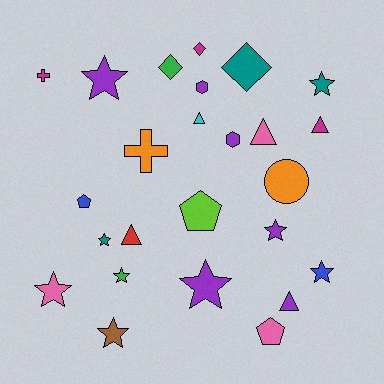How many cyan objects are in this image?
There is 1 cyan object.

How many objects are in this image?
There are 25 objects.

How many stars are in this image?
There are 9 stars.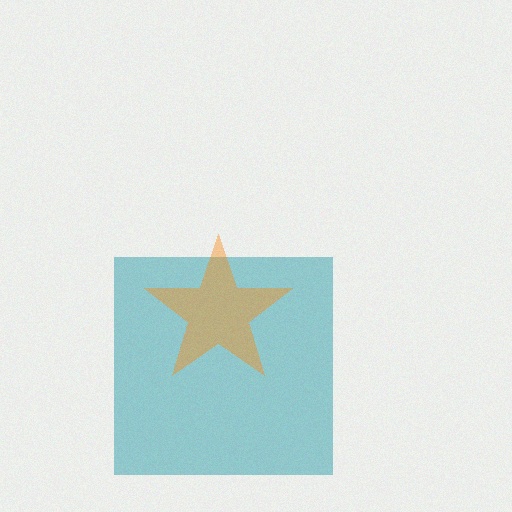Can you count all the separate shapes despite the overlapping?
Yes, there are 2 separate shapes.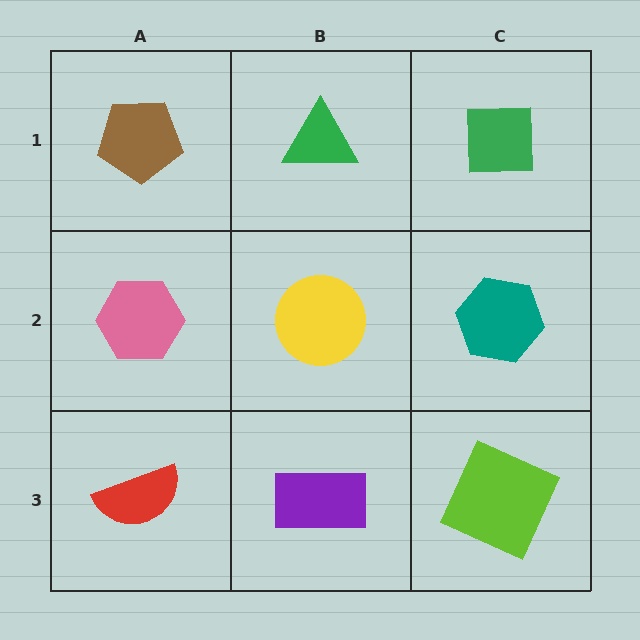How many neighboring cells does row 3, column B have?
3.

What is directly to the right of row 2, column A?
A yellow circle.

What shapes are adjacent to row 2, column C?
A green square (row 1, column C), a lime square (row 3, column C), a yellow circle (row 2, column B).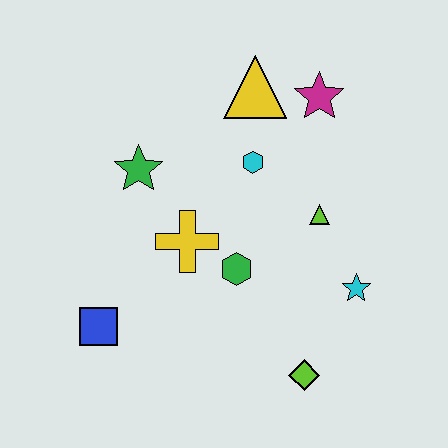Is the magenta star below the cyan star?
No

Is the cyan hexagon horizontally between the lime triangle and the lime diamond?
No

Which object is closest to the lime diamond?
The cyan star is closest to the lime diamond.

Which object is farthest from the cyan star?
The blue square is farthest from the cyan star.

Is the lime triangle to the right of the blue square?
Yes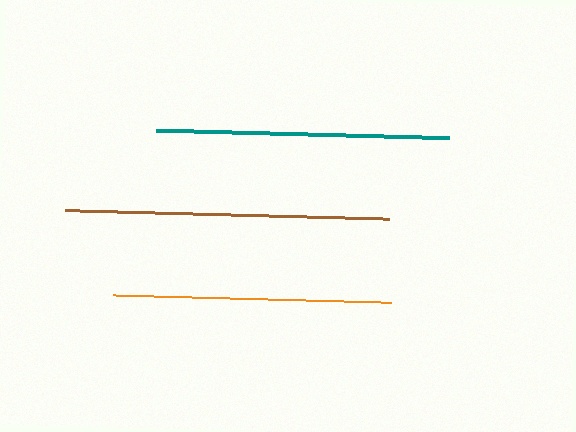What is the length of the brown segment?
The brown segment is approximately 325 pixels long.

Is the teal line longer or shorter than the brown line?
The brown line is longer than the teal line.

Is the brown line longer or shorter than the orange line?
The brown line is longer than the orange line.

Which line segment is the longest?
The brown line is the longest at approximately 325 pixels.